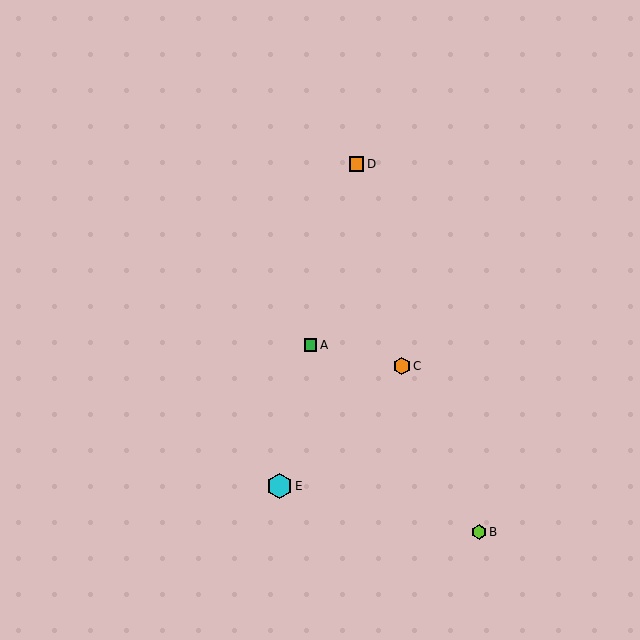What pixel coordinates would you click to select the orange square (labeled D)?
Click at (356, 164) to select the orange square D.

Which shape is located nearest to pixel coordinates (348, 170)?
The orange square (labeled D) at (356, 164) is nearest to that location.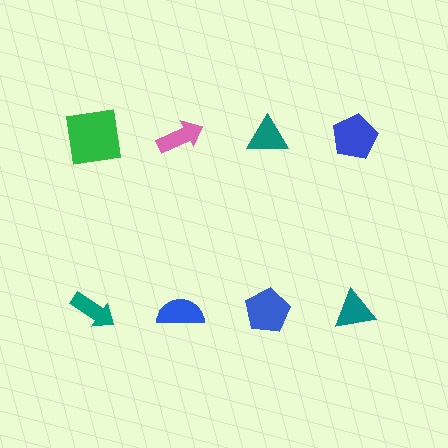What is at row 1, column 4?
A blue pentagon.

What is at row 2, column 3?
A blue pentagon.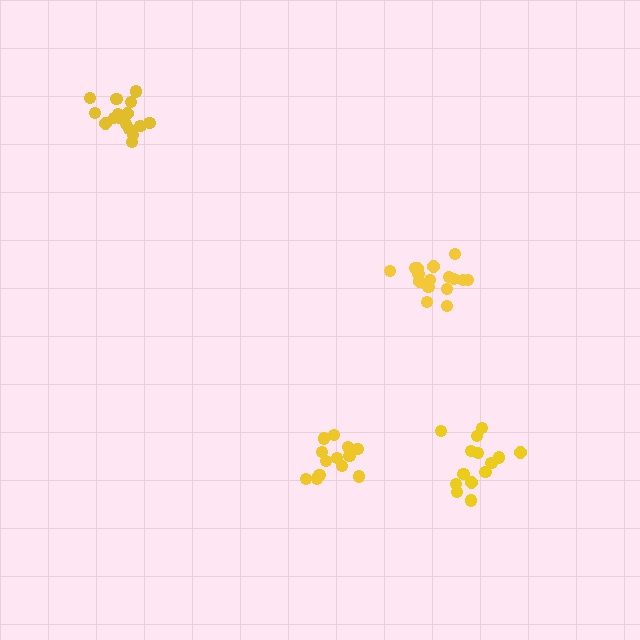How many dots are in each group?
Group 1: 14 dots, Group 2: 13 dots, Group 3: 17 dots, Group 4: 16 dots (60 total).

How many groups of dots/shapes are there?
There are 4 groups.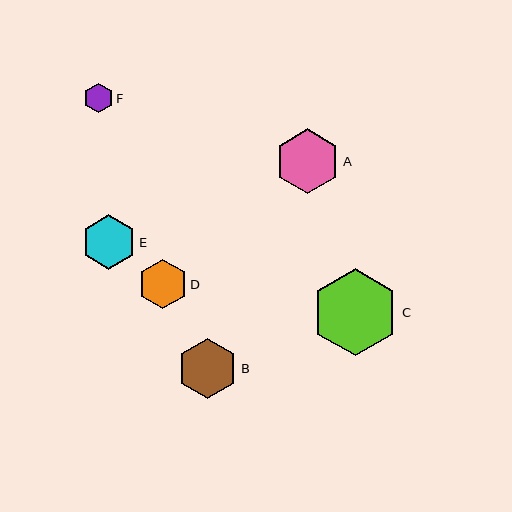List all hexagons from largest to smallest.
From largest to smallest: C, A, B, E, D, F.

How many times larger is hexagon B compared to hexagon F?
Hexagon B is approximately 2.0 times the size of hexagon F.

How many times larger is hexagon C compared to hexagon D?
Hexagon C is approximately 1.8 times the size of hexagon D.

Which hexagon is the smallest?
Hexagon F is the smallest with a size of approximately 29 pixels.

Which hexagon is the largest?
Hexagon C is the largest with a size of approximately 87 pixels.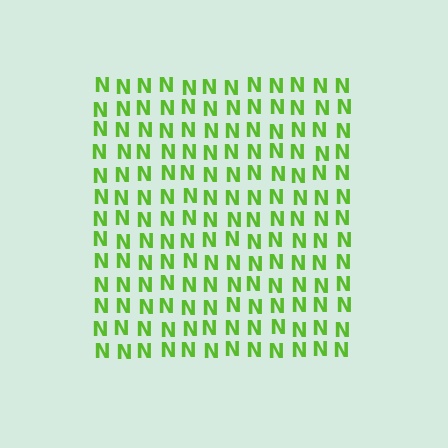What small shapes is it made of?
It is made of small letter N's.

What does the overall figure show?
The overall figure shows a square.